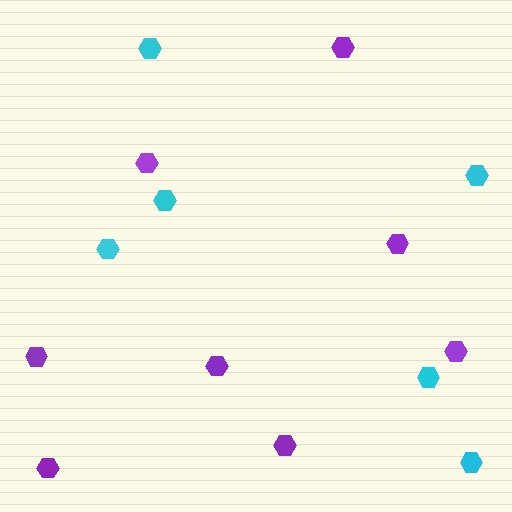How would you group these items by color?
There are 2 groups: one group of cyan hexagons (6) and one group of purple hexagons (8).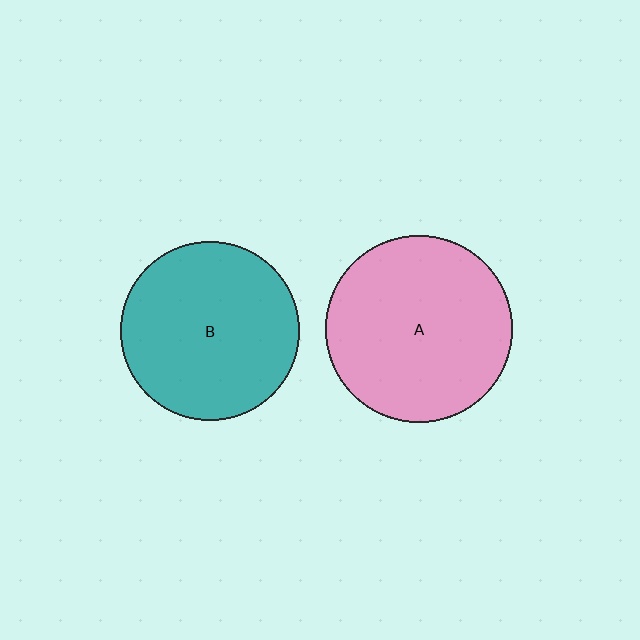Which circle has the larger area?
Circle A (pink).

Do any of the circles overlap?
No, none of the circles overlap.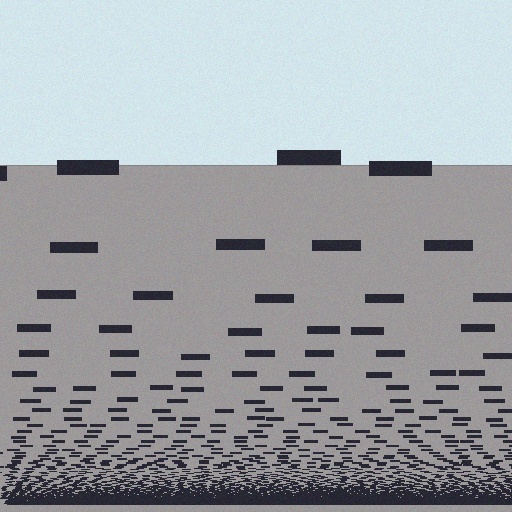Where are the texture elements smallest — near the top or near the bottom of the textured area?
Near the bottom.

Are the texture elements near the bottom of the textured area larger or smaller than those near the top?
Smaller. The gradient is inverted — elements near the bottom are smaller and denser.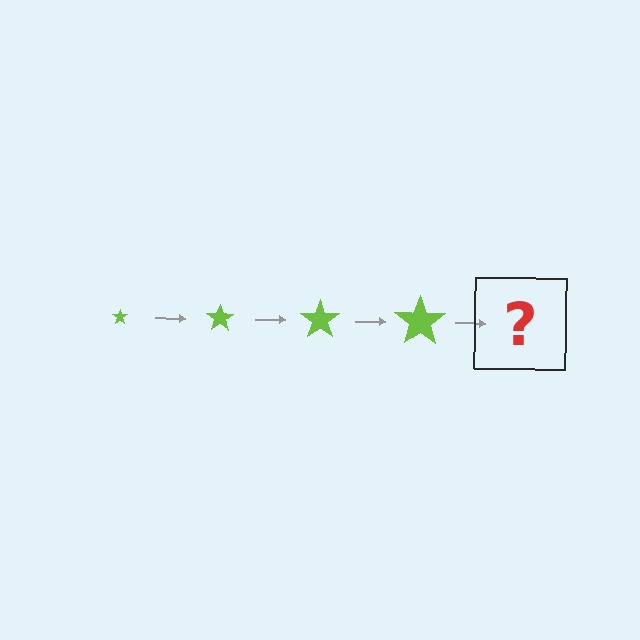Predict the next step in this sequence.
The next step is a lime star, larger than the previous one.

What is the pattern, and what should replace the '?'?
The pattern is that the star gets progressively larger each step. The '?' should be a lime star, larger than the previous one.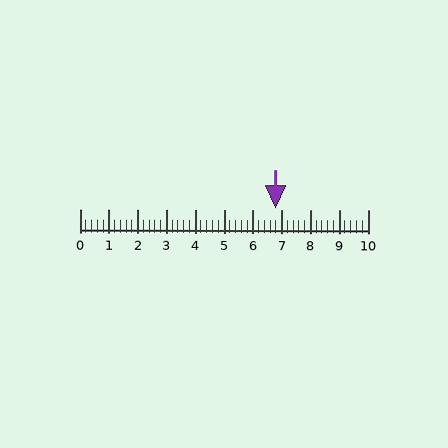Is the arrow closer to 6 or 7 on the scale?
The arrow is closer to 7.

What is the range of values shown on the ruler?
The ruler shows values from 0 to 10.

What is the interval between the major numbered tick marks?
The major tick marks are spaced 1 units apart.